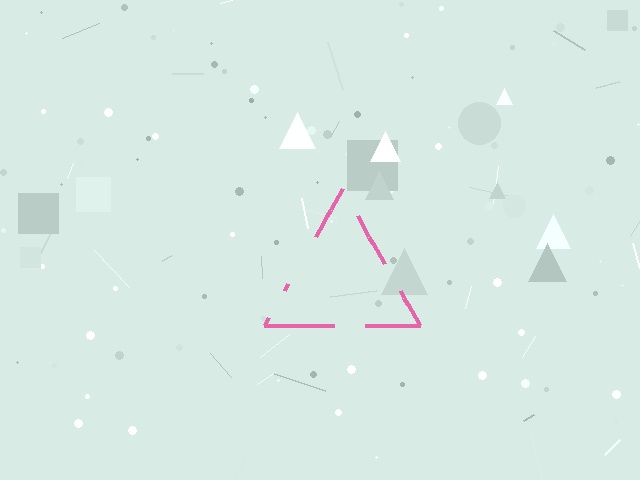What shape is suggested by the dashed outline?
The dashed outline suggests a triangle.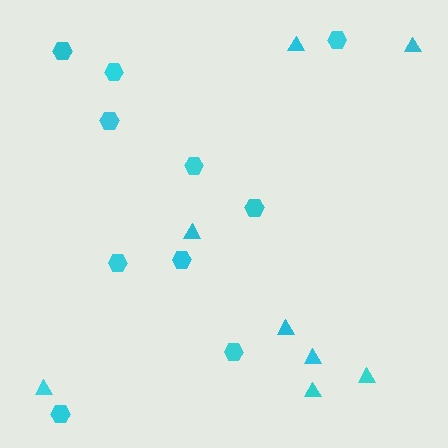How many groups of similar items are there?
There are 2 groups: one group of hexagons (10) and one group of triangles (8).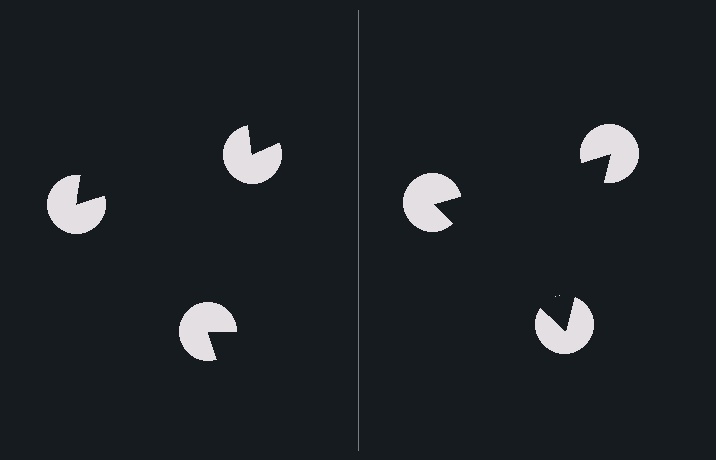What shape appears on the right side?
An illusory triangle.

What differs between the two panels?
The pac-man discs are positioned identically on both sides; only the wedge orientations differ. On the right they align to a triangle; on the left they are misaligned.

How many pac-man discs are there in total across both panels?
6 — 3 on each side.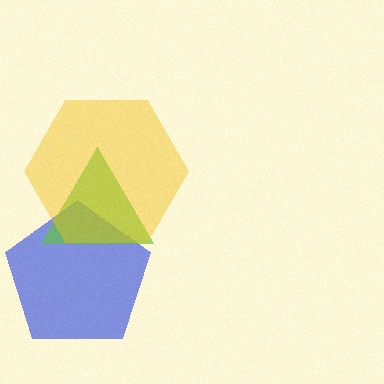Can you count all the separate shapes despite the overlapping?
Yes, there are 3 separate shapes.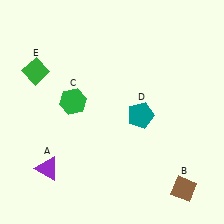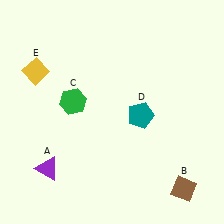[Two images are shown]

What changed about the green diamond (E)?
In Image 1, E is green. In Image 2, it changed to yellow.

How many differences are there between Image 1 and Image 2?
There is 1 difference between the two images.